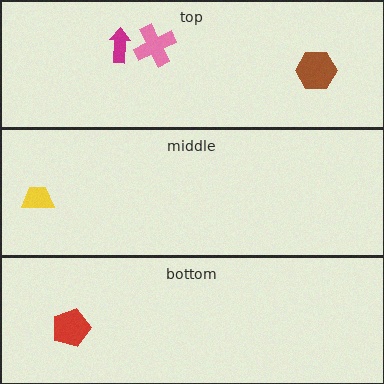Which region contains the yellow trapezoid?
The middle region.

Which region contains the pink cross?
The top region.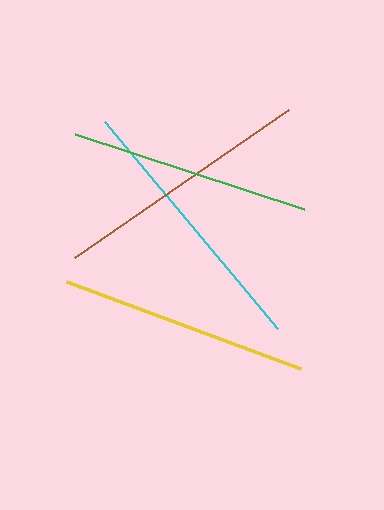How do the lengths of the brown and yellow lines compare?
The brown and yellow lines are approximately the same length.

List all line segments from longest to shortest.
From longest to shortest: cyan, brown, yellow, green.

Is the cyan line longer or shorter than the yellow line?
The cyan line is longer than the yellow line.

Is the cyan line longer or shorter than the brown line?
The cyan line is longer than the brown line.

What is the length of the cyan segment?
The cyan segment is approximately 271 pixels long.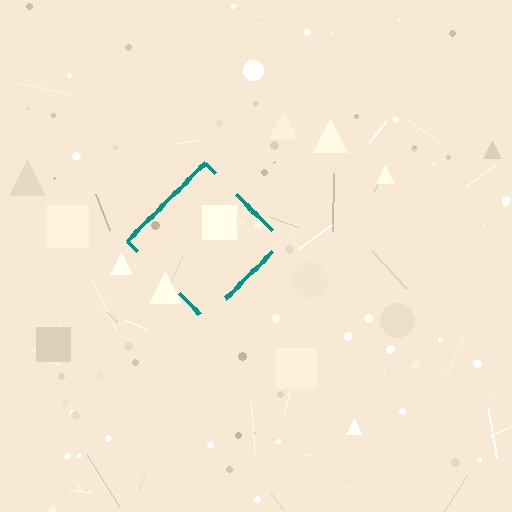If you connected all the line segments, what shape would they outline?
They would outline a diamond.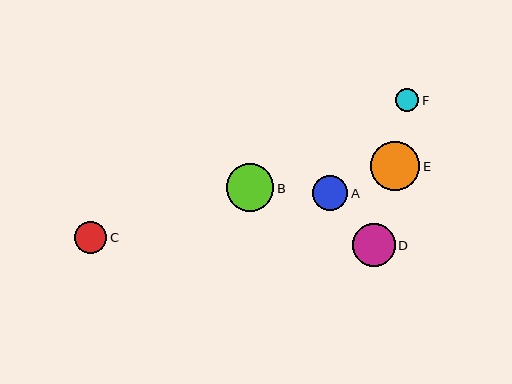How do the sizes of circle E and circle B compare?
Circle E and circle B are approximately the same size.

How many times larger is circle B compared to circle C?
Circle B is approximately 1.5 times the size of circle C.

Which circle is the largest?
Circle E is the largest with a size of approximately 49 pixels.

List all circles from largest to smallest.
From largest to smallest: E, B, D, A, C, F.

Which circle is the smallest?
Circle F is the smallest with a size of approximately 23 pixels.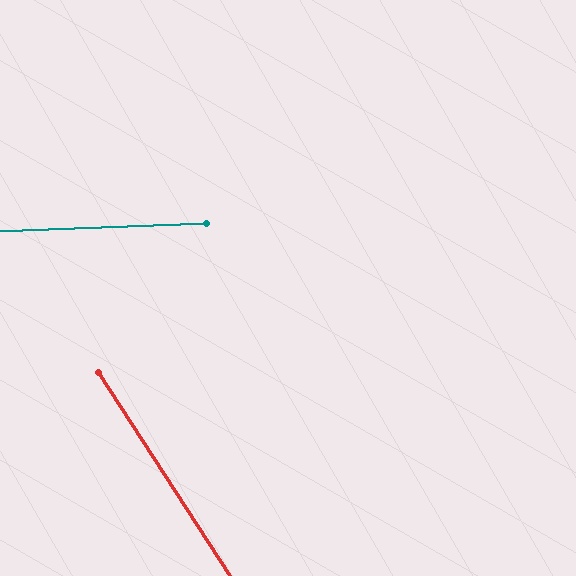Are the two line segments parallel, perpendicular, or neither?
Neither parallel nor perpendicular — they differ by about 59°.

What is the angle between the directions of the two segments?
Approximately 59 degrees.